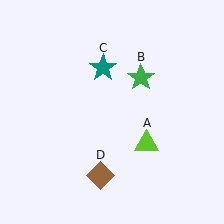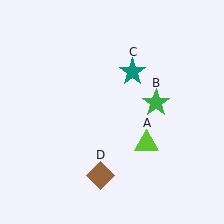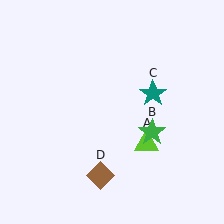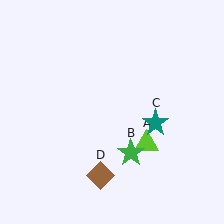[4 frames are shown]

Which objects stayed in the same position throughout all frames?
Lime triangle (object A) and brown diamond (object D) remained stationary.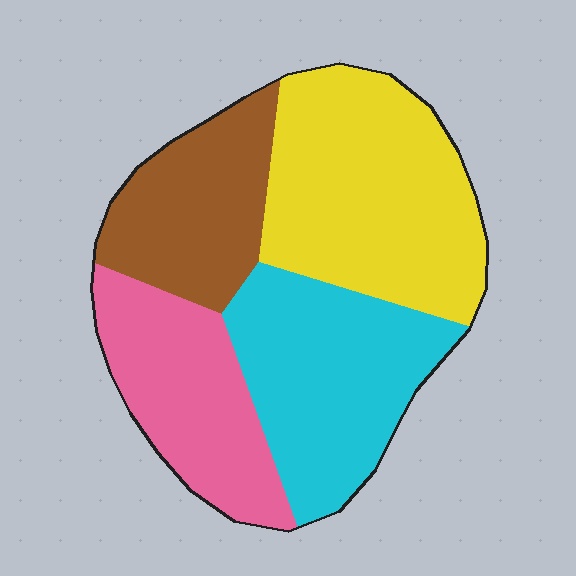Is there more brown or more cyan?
Cyan.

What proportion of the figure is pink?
Pink takes up about one fifth (1/5) of the figure.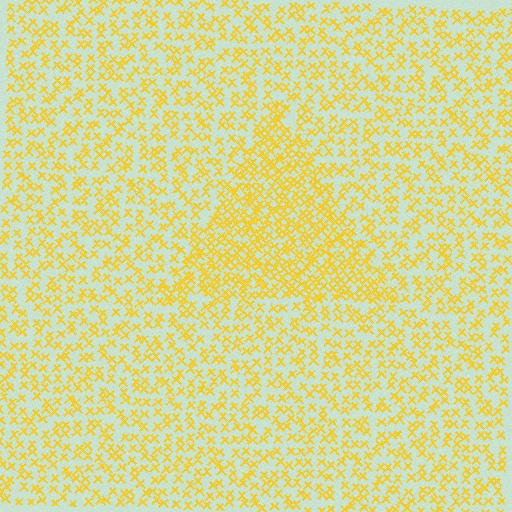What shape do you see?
I see a triangle.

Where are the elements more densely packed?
The elements are more densely packed inside the triangle boundary.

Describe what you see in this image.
The image contains small yellow elements arranged at two different densities. A triangle-shaped region is visible where the elements are more densely packed than the surrounding area.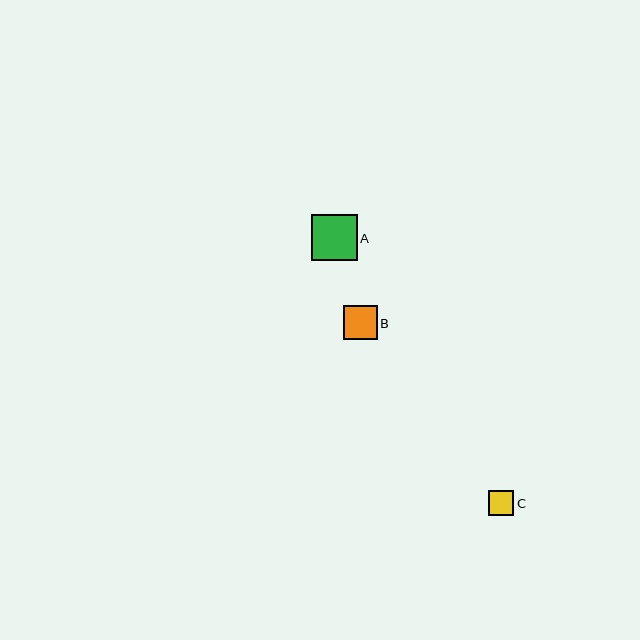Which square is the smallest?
Square C is the smallest with a size of approximately 25 pixels.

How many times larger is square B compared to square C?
Square B is approximately 1.3 times the size of square C.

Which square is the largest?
Square A is the largest with a size of approximately 46 pixels.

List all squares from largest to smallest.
From largest to smallest: A, B, C.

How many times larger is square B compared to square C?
Square B is approximately 1.3 times the size of square C.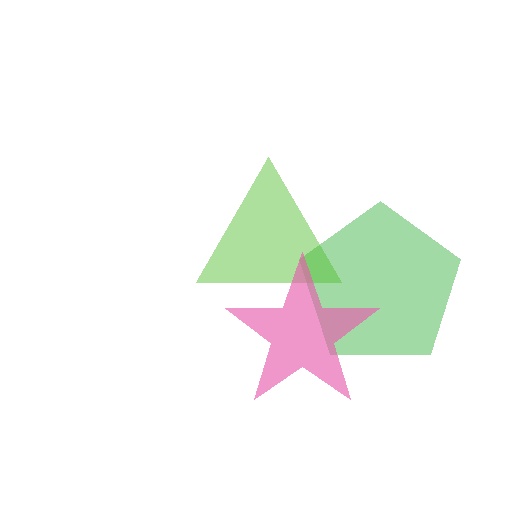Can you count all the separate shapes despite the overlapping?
Yes, there are 3 separate shapes.